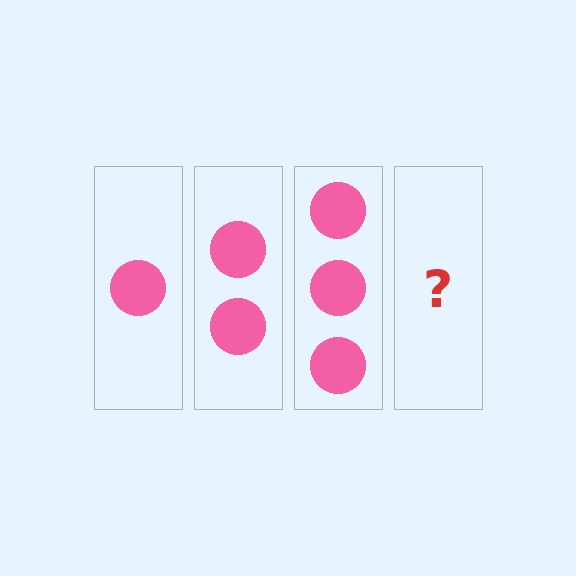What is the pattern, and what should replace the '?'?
The pattern is that each step adds one more circle. The '?' should be 4 circles.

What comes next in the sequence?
The next element should be 4 circles.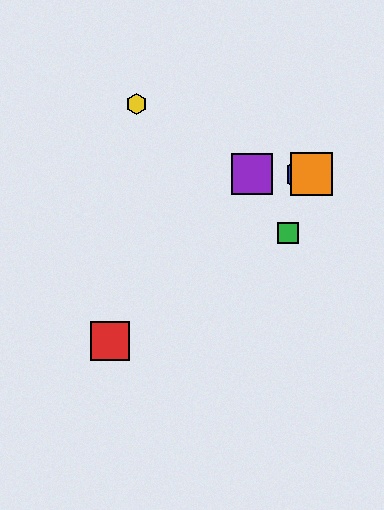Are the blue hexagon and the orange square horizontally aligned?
Yes, both are at y≈174.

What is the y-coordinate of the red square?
The red square is at y≈341.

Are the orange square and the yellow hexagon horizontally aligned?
No, the orange square is at y≈174 and the yellow hexagon is at y≈104.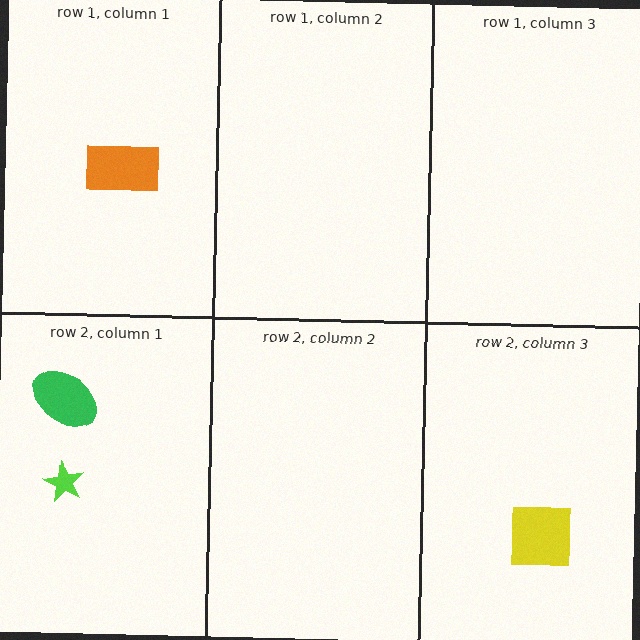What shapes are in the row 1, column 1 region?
The orange rectangle.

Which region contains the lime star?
The row 2, column 1 region.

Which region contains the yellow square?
The row 2, column 3 region.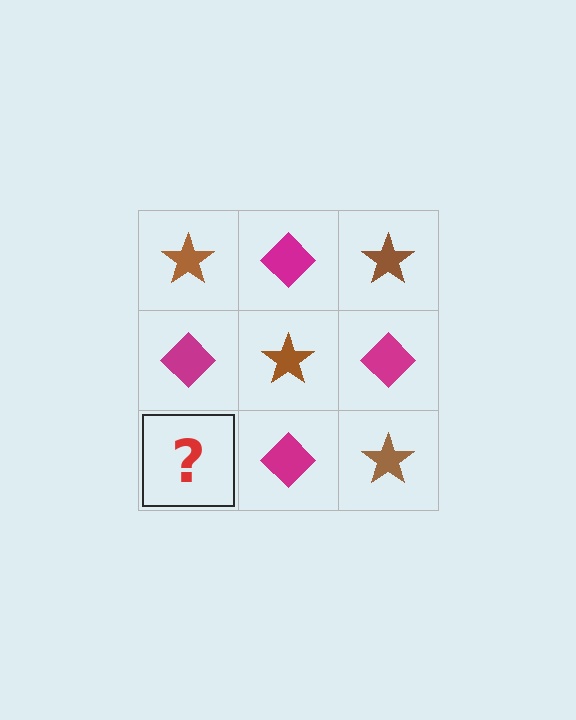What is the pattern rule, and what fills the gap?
The rule is that it alternates brown star and magenta diamond in a checkerboard pattern. The gap should be filled with a brown star.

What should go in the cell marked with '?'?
The missing cell should contain a brown star.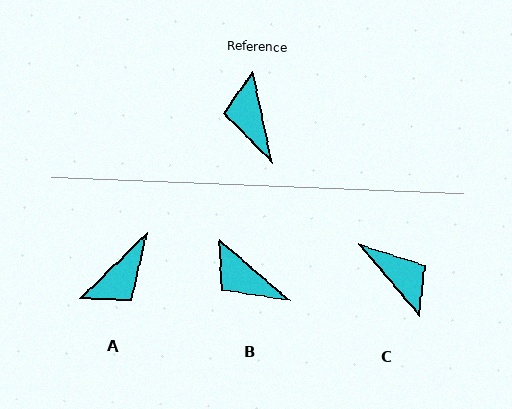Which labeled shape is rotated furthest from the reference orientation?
C, about 152 degrees away.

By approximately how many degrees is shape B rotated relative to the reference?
Approximately 37 degrees counter-clockwise.